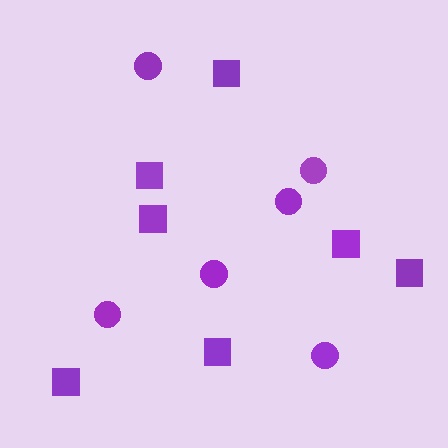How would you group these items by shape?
There are 2 groups: one group of squares (7) and one group of circles (6).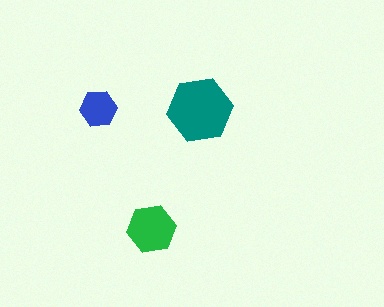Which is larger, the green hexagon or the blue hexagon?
The green one.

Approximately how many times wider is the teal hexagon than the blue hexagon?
About 1.5 times wider.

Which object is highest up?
The blue hexagon is topmost.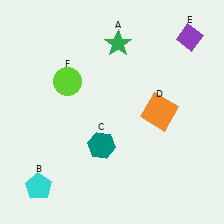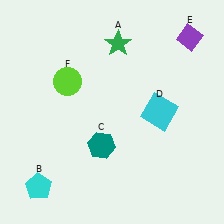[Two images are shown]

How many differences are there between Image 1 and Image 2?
There is 1 difference between the two images.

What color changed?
The square (D) changed from orange in Image 1 to cyan in Image 2.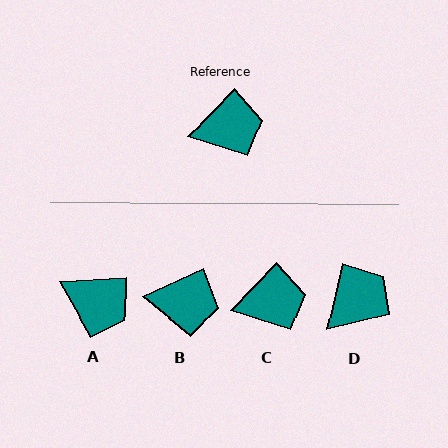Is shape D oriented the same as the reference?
No, it is off by about 31 degrees.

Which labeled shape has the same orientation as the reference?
C.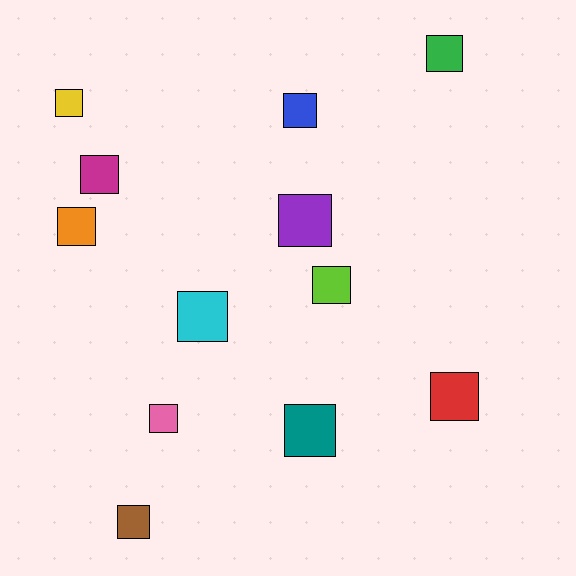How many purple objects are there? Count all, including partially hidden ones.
There is 1 purple object.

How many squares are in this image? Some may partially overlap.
There are 12 squares.